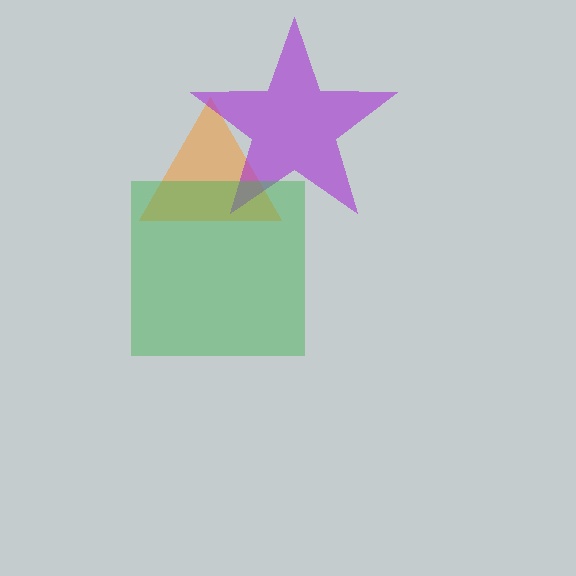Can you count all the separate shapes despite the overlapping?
Yes, there are 3 separate shapes.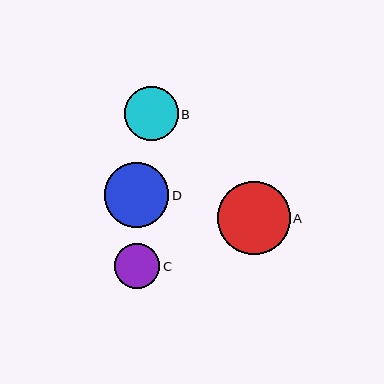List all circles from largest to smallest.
From largest to smallest: A, D, B, C.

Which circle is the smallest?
Circle C is the smallest with a size of approximately 45 pixels.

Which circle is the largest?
Circle A is the largest with a size of approximately 72 pixels.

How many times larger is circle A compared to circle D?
Circle A is approximately 1.1 times the size of circle D.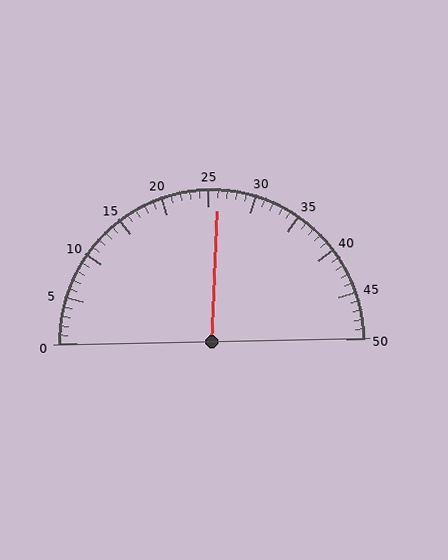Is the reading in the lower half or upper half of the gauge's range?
The reading is in the upper half of the range (0 to 50).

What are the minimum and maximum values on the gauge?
The gauge ranges from 0 to 50.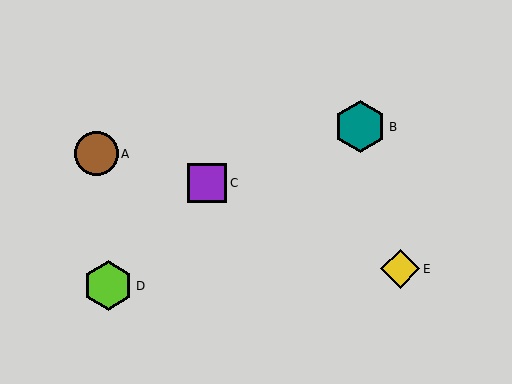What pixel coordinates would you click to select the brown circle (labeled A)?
Click at (96, 154) to select the brown circle A.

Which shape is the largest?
The teal hexagon (labeled B) is the largest.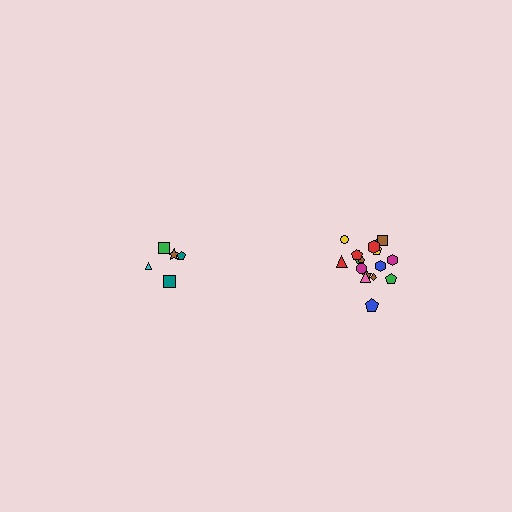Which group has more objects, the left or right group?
The right group.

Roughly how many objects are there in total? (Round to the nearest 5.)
Roughly 25 objects in total.